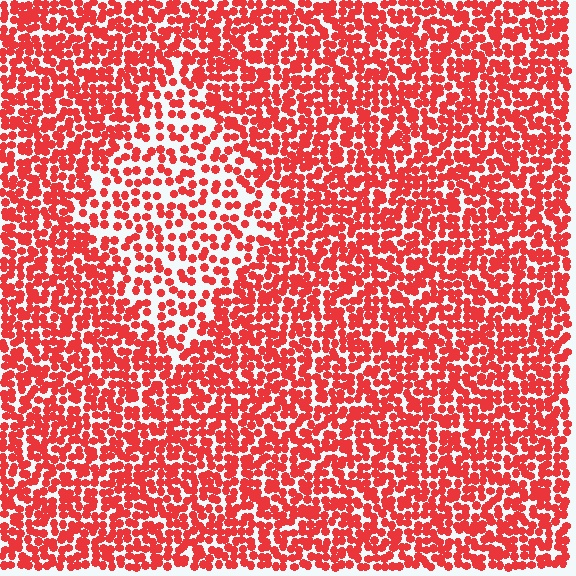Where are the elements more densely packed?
The elements are more densely packed outside the diamond boundary.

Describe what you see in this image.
The image contains small red elements arranged at two different densities. A diamond-shaped region is visible where the elements are less densely packed than the surrounding area.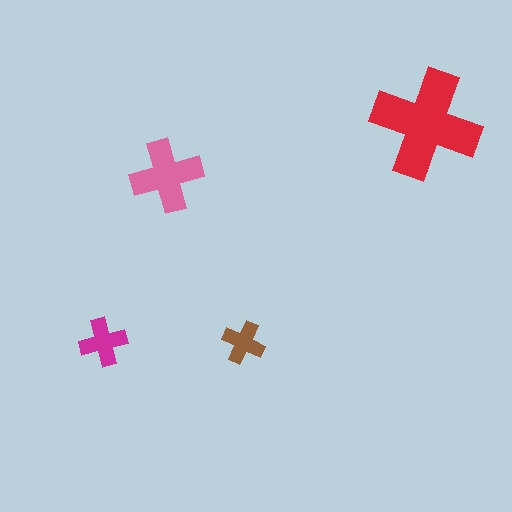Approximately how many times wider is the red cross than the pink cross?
About 1.5 times wider.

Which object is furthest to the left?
The magenta cross is leftmost.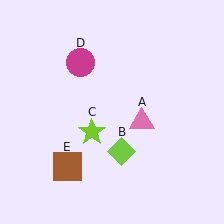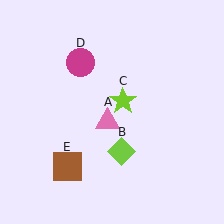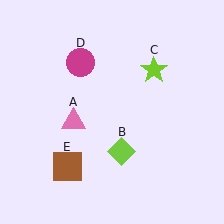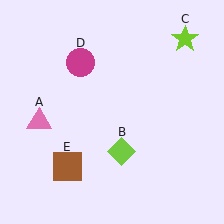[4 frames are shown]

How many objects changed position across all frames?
2 objects changed position: pink triangle (object A), lime star (object C).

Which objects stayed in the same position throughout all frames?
Lime diamond (object B) and magenta circle (object D) and brown square (object E) remained stationary.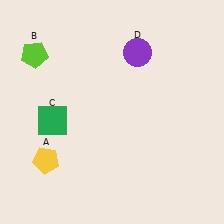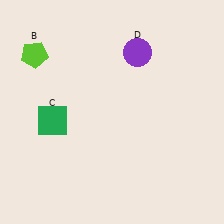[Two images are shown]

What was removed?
The yellow pentagon (A) was removed in Image 2.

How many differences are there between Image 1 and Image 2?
There is 1 difference between the two images.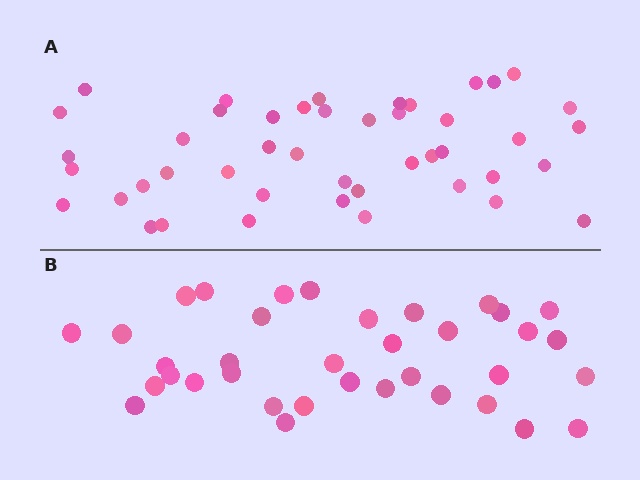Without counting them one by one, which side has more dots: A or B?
Region A (the top region) has more dots.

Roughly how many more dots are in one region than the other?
Region A has roughly 8 or so more dots than region B.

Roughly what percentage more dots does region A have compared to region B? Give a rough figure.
About 25% more.